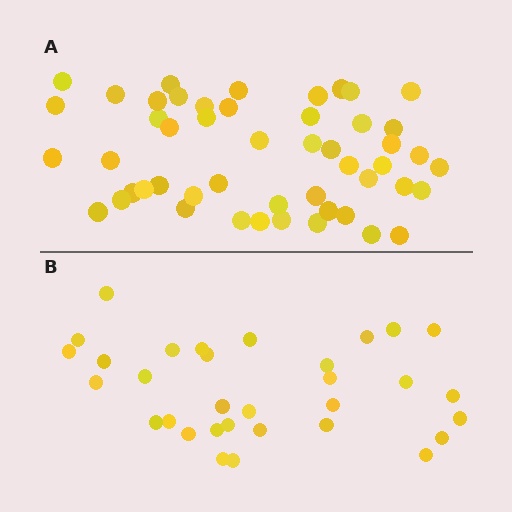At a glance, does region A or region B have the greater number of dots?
Region A (the top region) has more dots.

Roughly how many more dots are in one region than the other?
Region A has approximately 20 more dots than region B.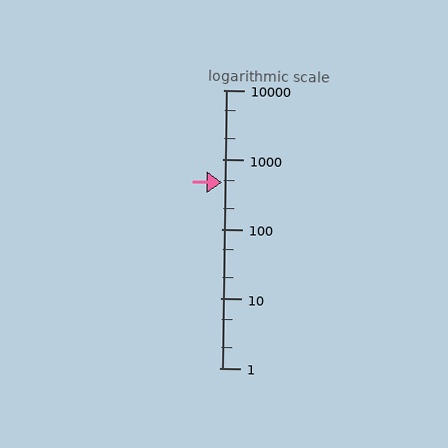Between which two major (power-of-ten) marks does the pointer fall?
The pointer is between 100 and 1000.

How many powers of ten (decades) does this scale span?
The scale spans 4 decades, from 1 to 10000.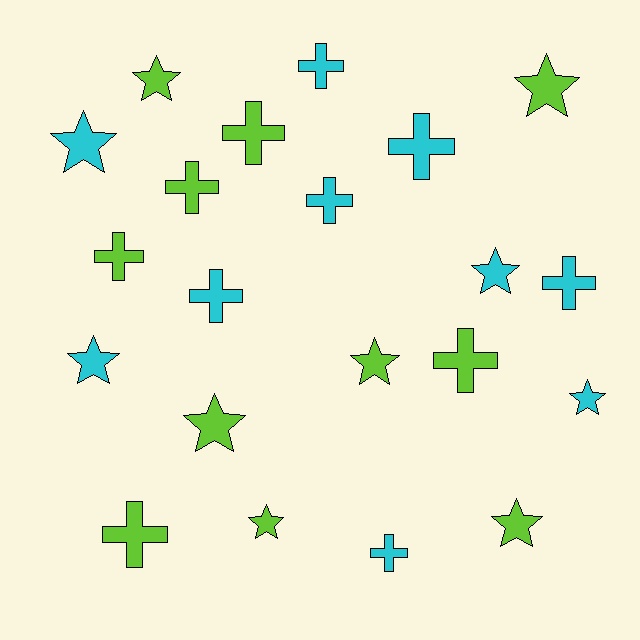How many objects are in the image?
There are 21 objects.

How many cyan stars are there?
There are 4 cyan stars.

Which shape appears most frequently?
Cross, with 11 objects.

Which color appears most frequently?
Lime, with 11 objects.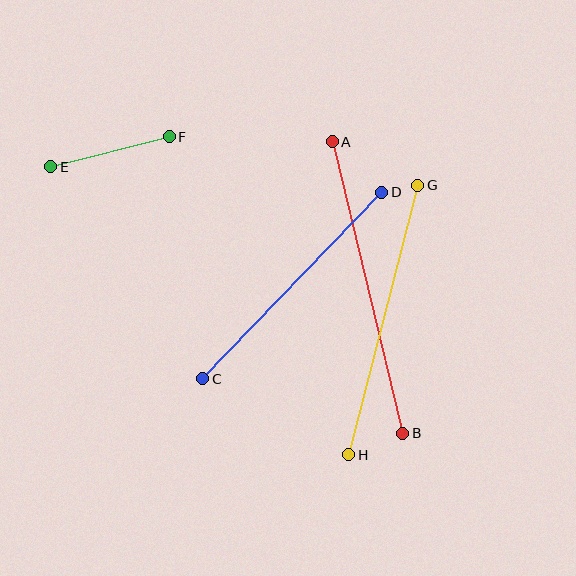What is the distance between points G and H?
The distance is approximately 278 pixels.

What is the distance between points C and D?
The distance is approximately 259 pixels.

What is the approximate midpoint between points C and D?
The midpoint is at approximately (292, 285) pixels.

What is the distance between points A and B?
The distance is approximately 300 pixels.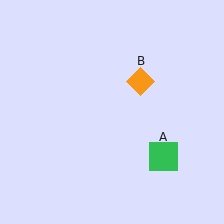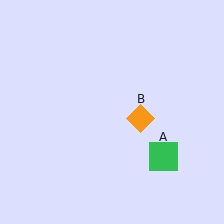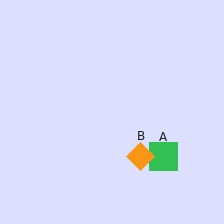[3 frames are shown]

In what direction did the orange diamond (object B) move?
The orange diamond (object B) moved down.